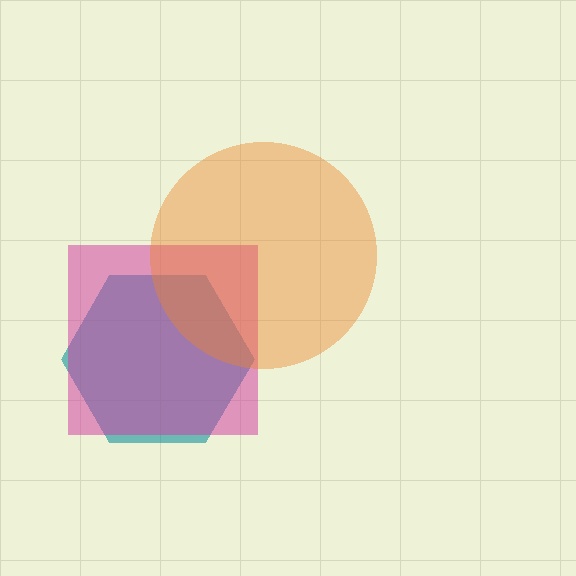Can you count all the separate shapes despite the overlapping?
Yes, there are 3 separate shapes.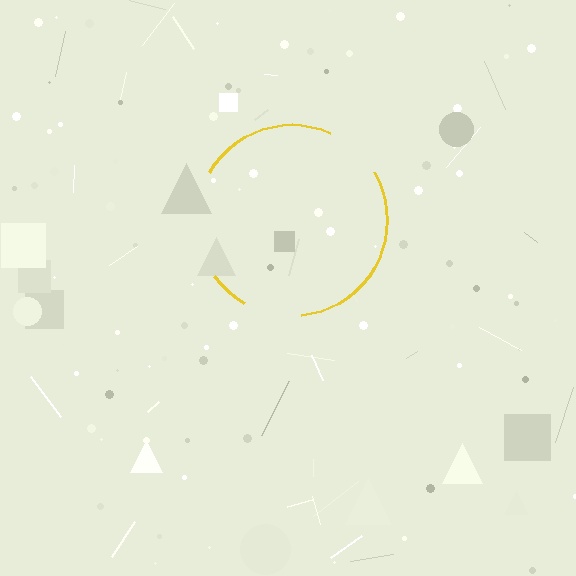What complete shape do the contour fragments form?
The contour fragments form a circle.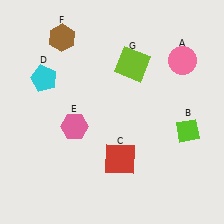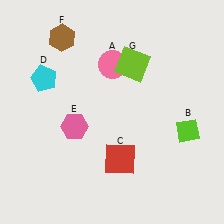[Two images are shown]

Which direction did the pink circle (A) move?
The pink circle (A) moved left.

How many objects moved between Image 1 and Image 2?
1 object moved between the two images.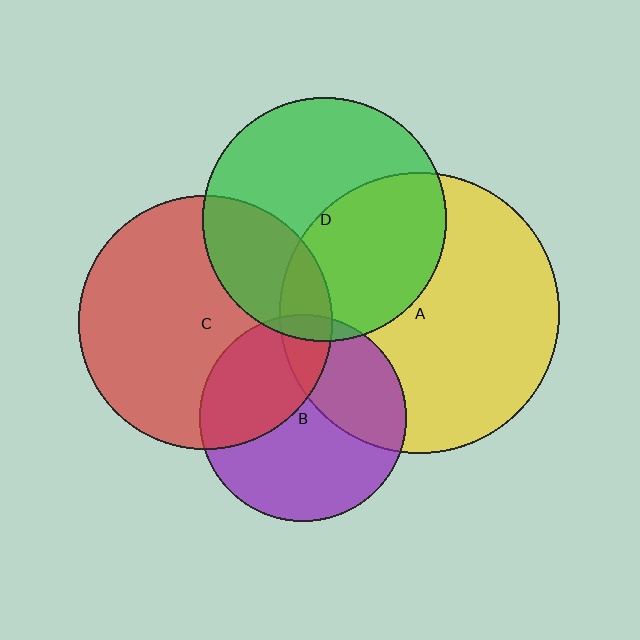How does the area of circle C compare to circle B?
Approximately 1.5 times.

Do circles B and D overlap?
Yes.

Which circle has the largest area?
Circle A (yellow).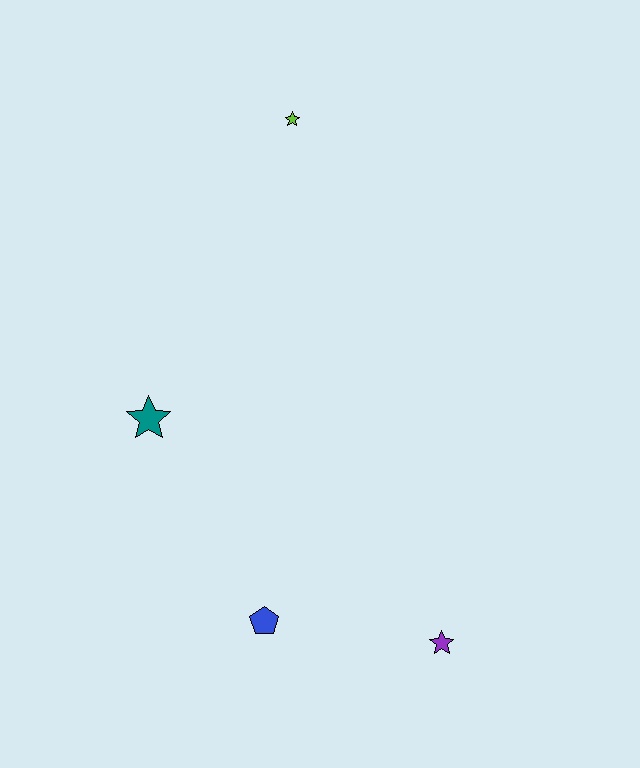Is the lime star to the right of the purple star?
No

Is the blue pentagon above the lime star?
No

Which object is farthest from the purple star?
The lime star is farthest from the purple star.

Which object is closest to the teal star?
The blue pentagon is closest to the teal star.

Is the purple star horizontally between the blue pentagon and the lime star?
No